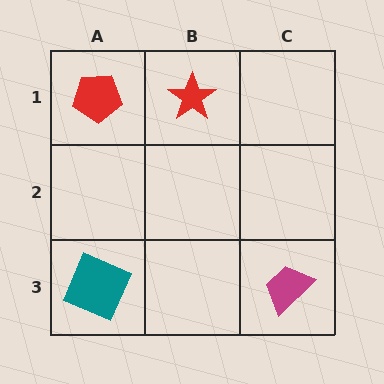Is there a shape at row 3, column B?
No, that cell is empty.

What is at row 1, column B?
A red star.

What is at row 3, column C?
A magenta trapezoid.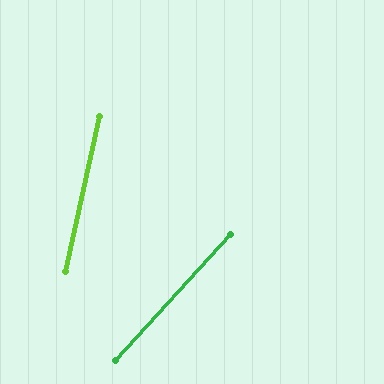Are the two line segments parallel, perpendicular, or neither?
Neither parallel nor perpendicular — they differ by about 30°.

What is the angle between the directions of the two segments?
Approximately 30 degrees.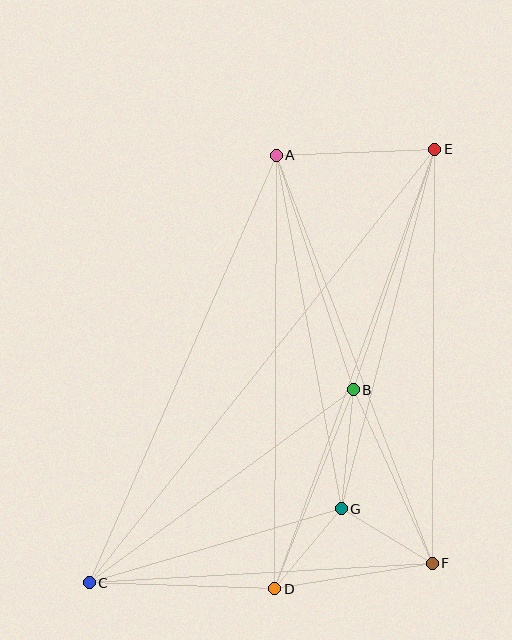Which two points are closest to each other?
Points D and G are closest to each other.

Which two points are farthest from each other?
Points C and E are farthest from each other.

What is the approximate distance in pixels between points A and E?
The distance between A and E is approximately 159 pixels.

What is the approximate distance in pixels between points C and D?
The distance between C and D is approximately 185 pixels.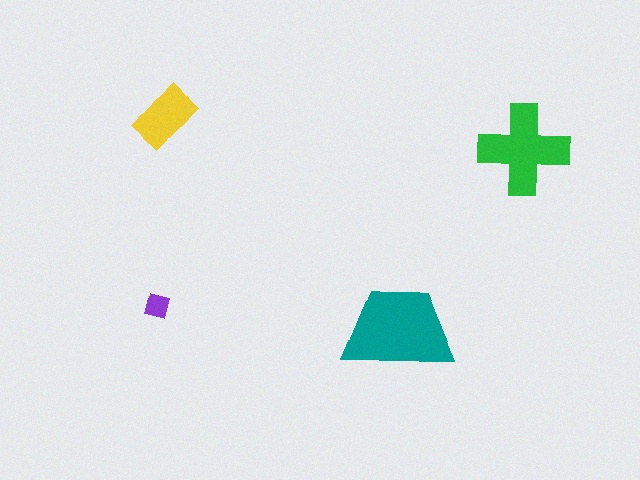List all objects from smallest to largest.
The purple square, the yellow rectangle, the green cross, the teal trapezoid.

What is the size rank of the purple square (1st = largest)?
4th.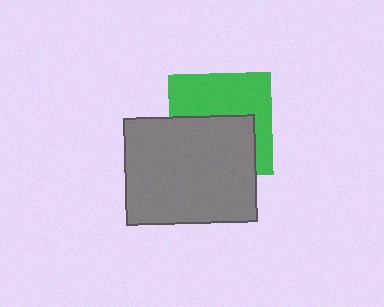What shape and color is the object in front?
The object in front is a gray rectangle.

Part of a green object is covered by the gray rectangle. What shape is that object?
It is a square.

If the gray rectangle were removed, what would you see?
You would see the complete green square.